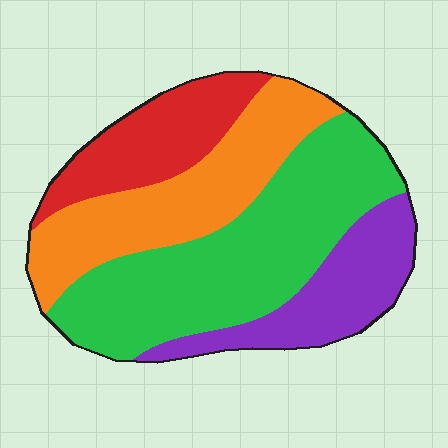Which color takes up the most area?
Green, at roughly 40%.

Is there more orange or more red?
Orange.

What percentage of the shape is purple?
Purple takes up between a sixth and a third of the shape.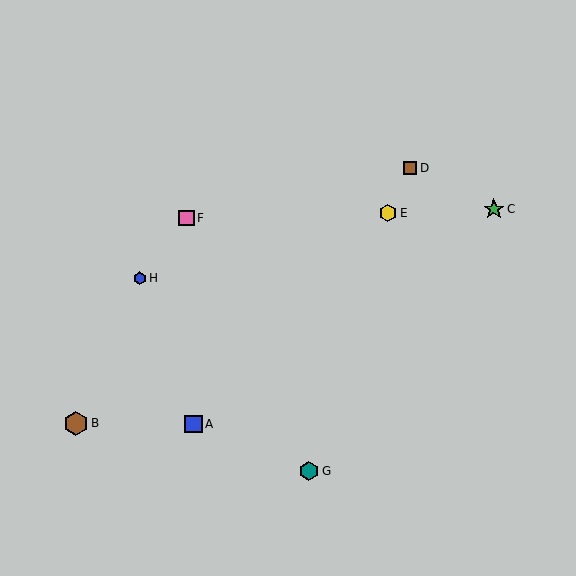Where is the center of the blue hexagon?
The center of the blue hexagon is at (140, 278).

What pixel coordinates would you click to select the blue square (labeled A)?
Click at (194, 424) to select the blue square A.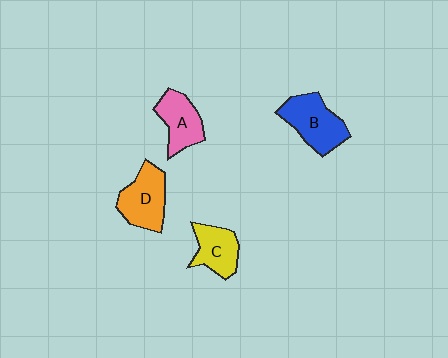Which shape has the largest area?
Shape B (blue).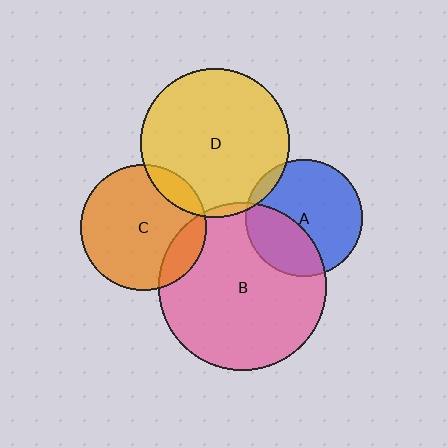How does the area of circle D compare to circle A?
Approximately 1.6 times.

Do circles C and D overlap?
Yes.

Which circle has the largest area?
Circle B (pink).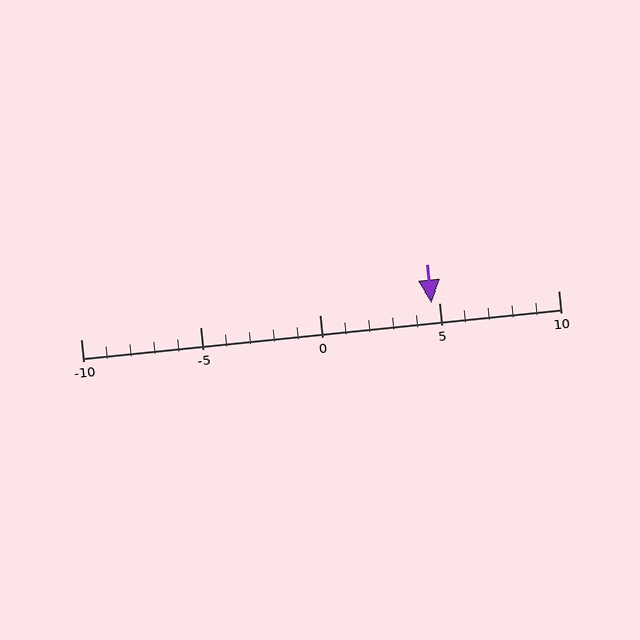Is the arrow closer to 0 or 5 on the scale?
The arrow is closer to 5.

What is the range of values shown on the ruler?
The ruler shows values from -10 to 10.